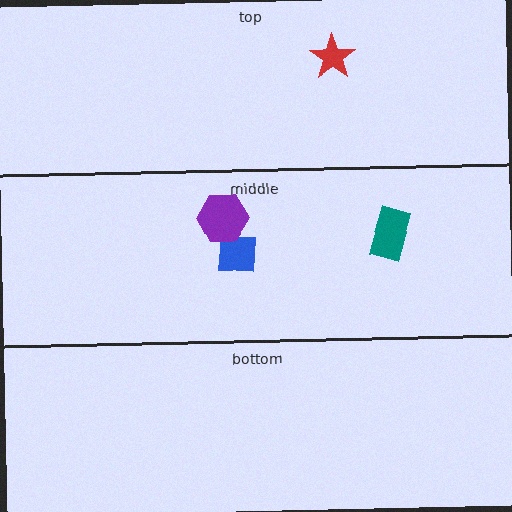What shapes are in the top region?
The red star.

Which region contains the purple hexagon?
The middle region.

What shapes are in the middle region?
The blue square, the teal rectangle, the purple hexagon.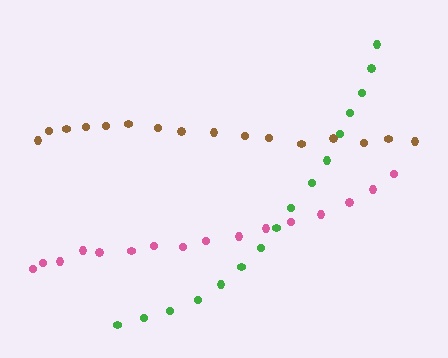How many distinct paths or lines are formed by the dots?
There are 3 distinct paths.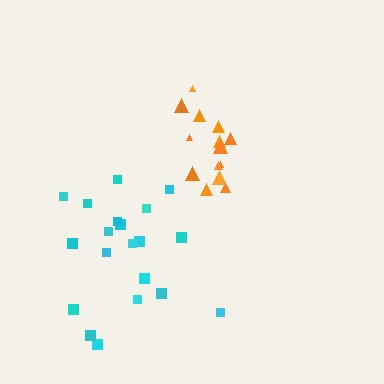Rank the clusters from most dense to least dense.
orange, cyan.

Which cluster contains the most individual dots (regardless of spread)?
Cyan (20).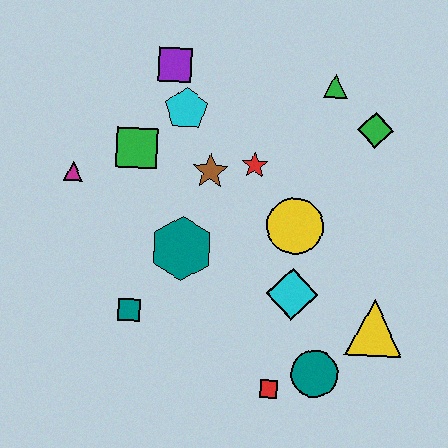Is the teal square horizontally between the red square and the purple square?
No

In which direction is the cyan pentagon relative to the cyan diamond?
The cyan pentagon is above the cyan diamond.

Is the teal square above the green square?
No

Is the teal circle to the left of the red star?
No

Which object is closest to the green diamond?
The green triangle is closest to the green diamond.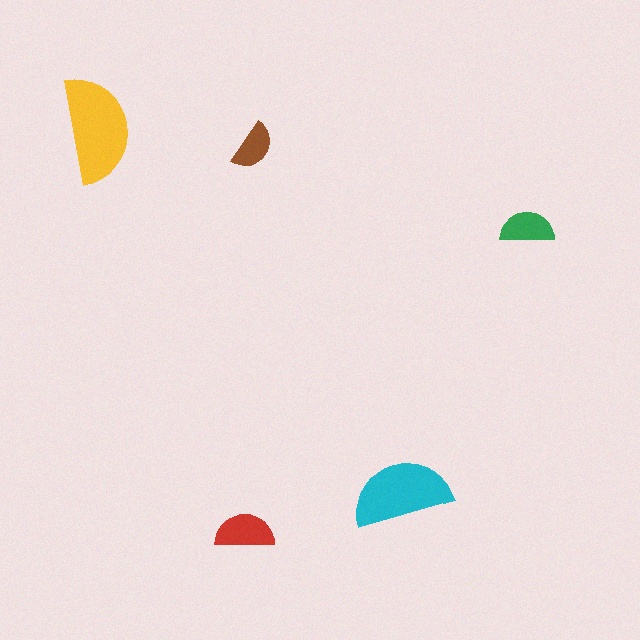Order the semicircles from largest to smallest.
the yellow one, the cyan one, the red one, the green one, the brown one.